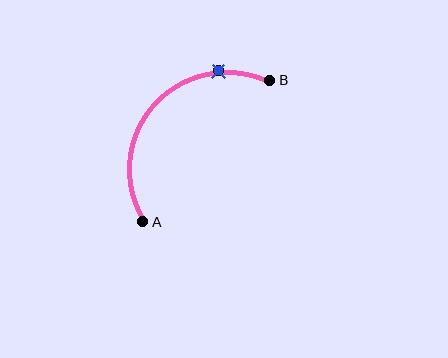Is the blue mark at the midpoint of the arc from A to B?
No. The blue mark lies on the arc but is closer to endpoint B. The arc midpoint would be at the point on the curve equidistant along the arc from both A and B.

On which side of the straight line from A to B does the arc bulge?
The arc bulges above and to the left of the straight line connecting A and B.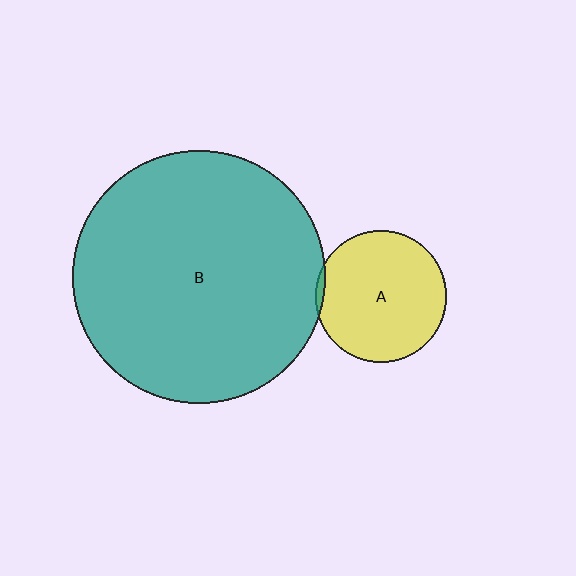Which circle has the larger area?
Circle B (teal).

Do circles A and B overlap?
Yes.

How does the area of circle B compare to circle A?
Approximately 3.7 times.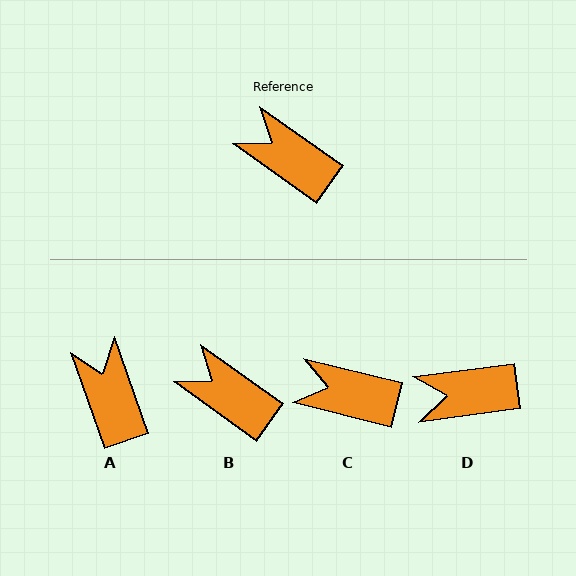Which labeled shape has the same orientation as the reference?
B.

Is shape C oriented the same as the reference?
No, it is off by about 22 degrees.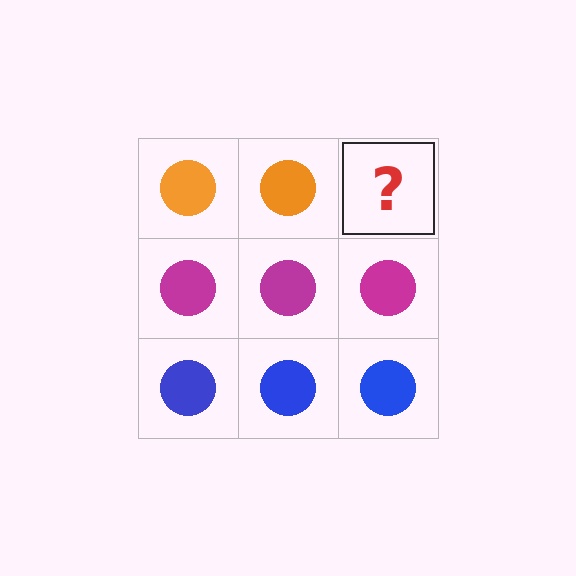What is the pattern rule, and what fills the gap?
The rule is that each row has a consistent color. The gap should be filled with an orange circle.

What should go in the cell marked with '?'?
The missing cell should contain an orange circle.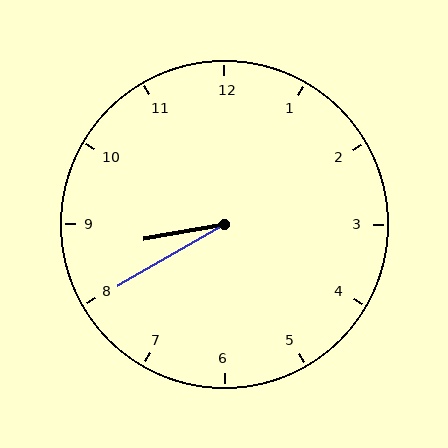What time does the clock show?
8:40.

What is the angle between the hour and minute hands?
Approximately 20 degrees.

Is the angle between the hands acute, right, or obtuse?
It is acute.